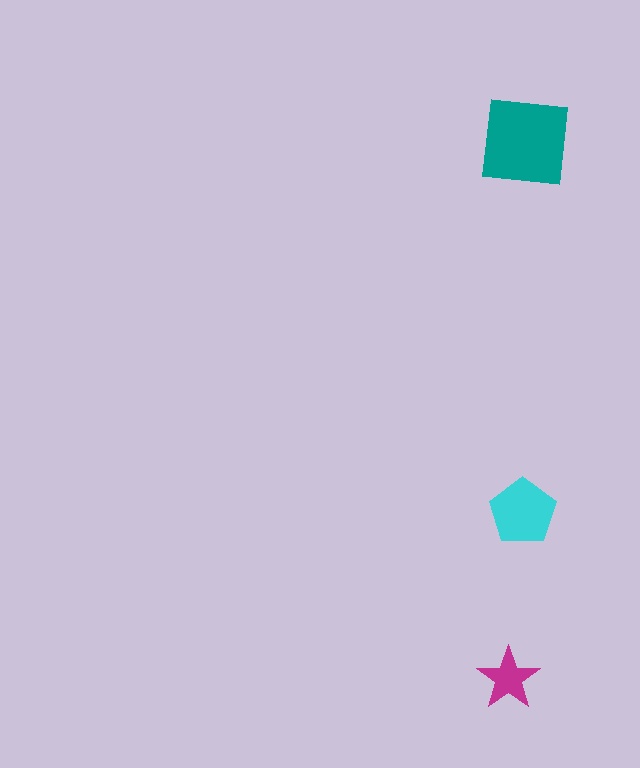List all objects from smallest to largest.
The magenta star, the cyan pentagon, the teal square.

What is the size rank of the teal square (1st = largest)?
1st.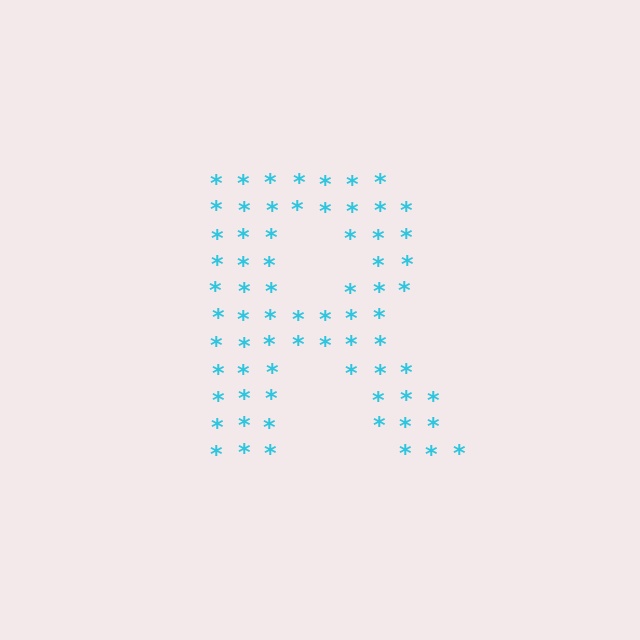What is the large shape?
The large shape is the letter R.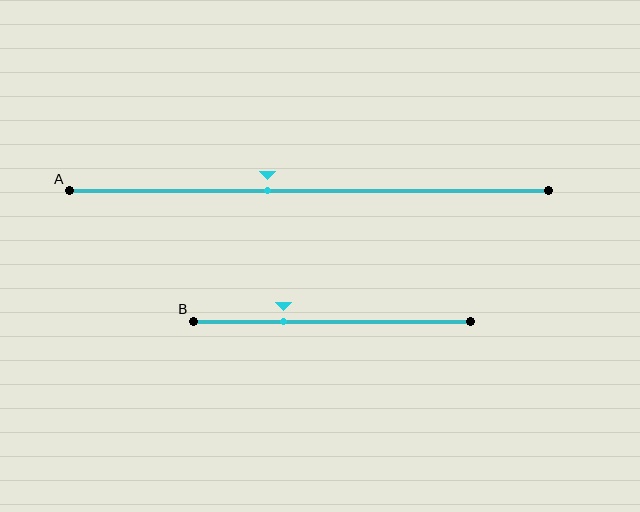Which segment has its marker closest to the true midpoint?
Segment A has its marker closest to the true midpoint.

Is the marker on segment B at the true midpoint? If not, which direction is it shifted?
No, the marker on segment B is shifted to the left by about 18% of the segment length.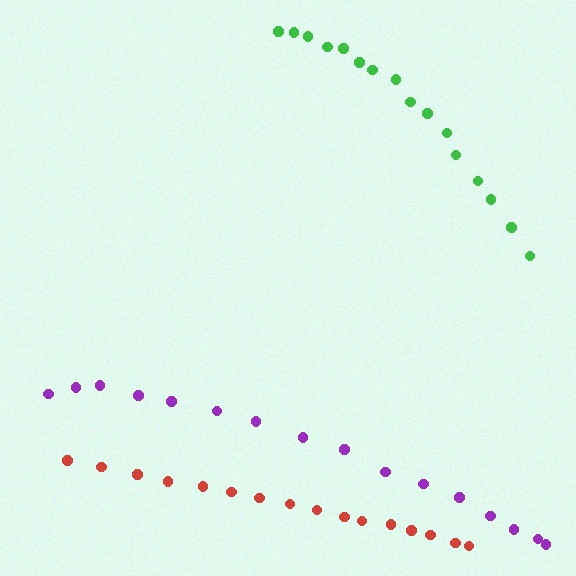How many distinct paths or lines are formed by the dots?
There are 3 distinct paths.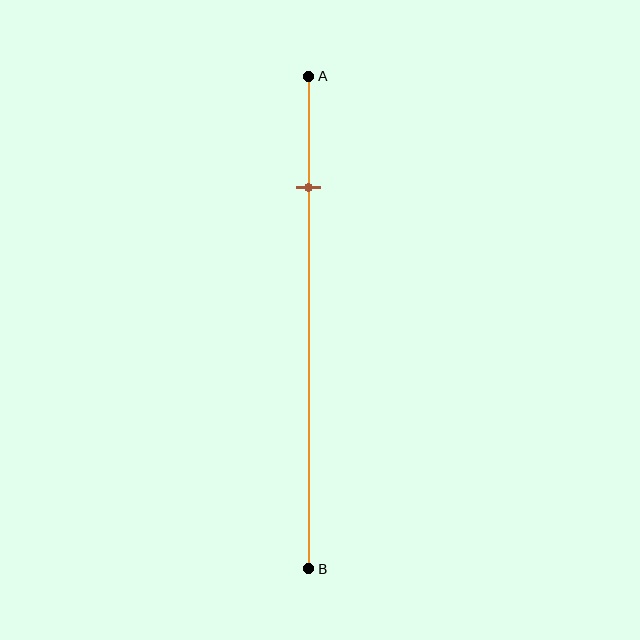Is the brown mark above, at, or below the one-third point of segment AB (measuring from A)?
The brown mark is above the one-third point of segment AB.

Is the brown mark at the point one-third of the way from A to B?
No, the mark is at about 25% from A, not at the 33% one-third point.